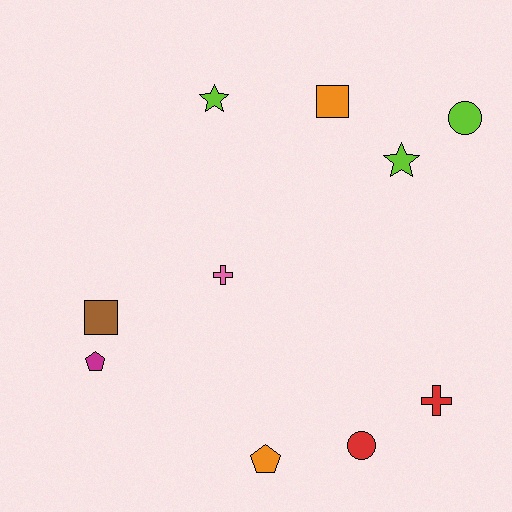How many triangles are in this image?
There are no triangles.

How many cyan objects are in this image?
There are no cyan objects.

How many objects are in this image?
There are 10 objects.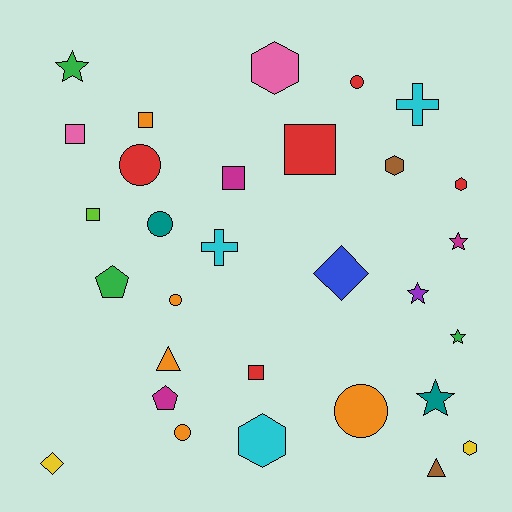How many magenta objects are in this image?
There are 3 magenta objects.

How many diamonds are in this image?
There are 2 diamonds.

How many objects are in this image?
There are 30 objects.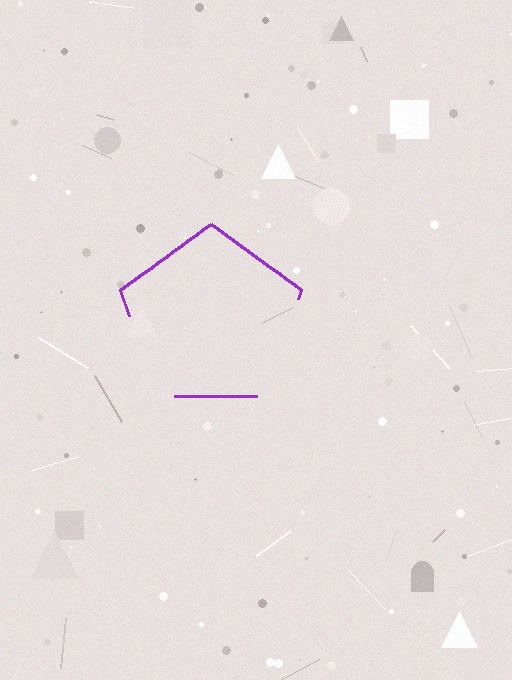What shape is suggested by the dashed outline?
The dashed outline suggests a pentagon.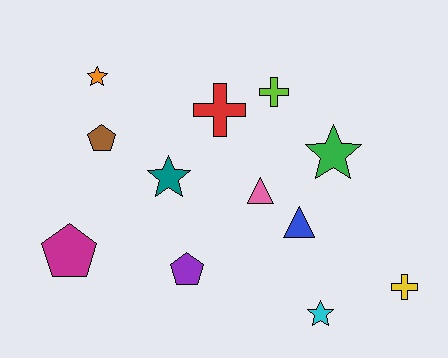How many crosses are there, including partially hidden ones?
There are 3 crosses.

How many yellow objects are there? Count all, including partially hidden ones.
There is 1 yellow object.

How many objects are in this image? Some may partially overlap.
There are 12 objects.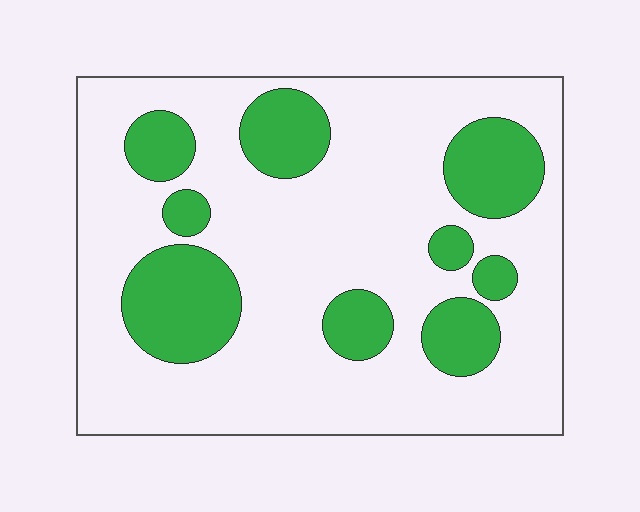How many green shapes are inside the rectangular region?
9.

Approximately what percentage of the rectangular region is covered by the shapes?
Approximately 25%.